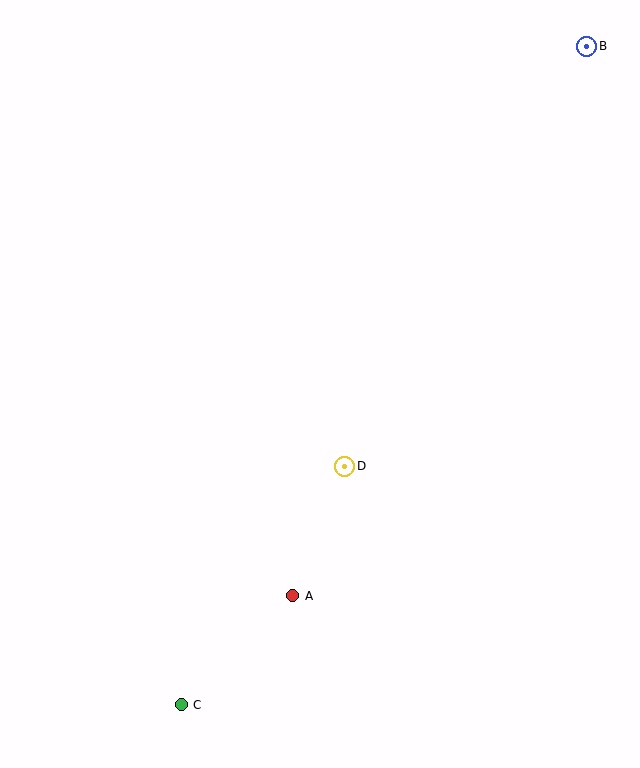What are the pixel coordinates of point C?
Point C is at (181, 705).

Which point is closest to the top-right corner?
Point B is closest to the top-right corner.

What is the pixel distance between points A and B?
The distance between A and B is 623 pixels.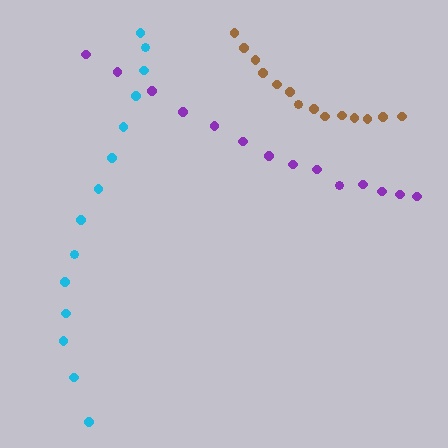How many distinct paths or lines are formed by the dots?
There are 3 distinct paths.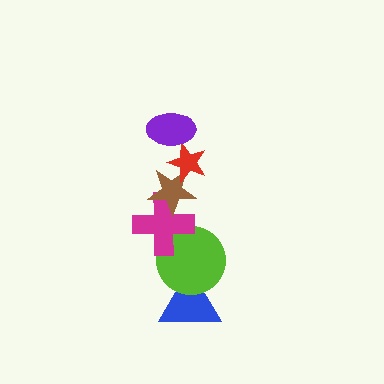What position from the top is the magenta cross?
The magenta cross is 4th from the top.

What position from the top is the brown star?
The brown star is 3rd from the top.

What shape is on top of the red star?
The purple ellipse is on top of the red star.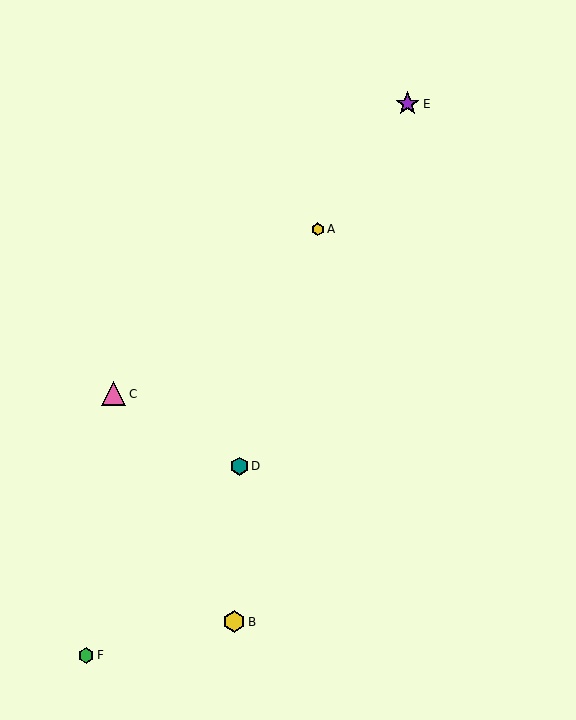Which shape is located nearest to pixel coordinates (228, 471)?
The teal hexagon (labeled D) at (239, 466) is nearest to that location.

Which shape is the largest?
The pink triangle (labeled C) is the largest.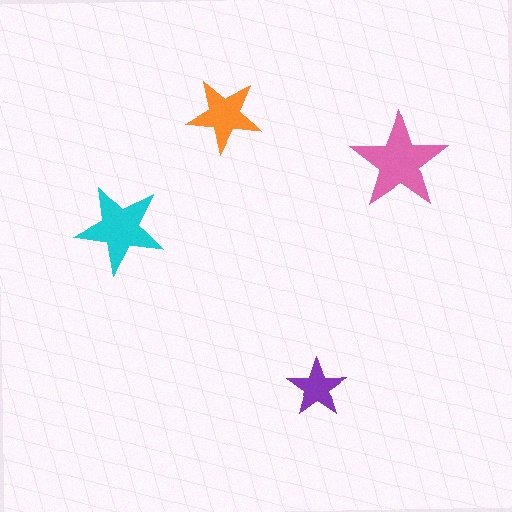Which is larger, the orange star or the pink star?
The pink one.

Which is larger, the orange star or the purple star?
The orange one.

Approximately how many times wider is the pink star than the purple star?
About 1.5 times wider.